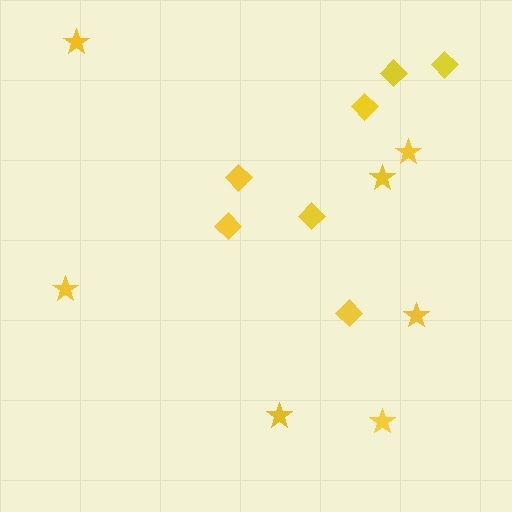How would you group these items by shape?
There are 2 groups: one group of diamonds (7) and one group of stars (7).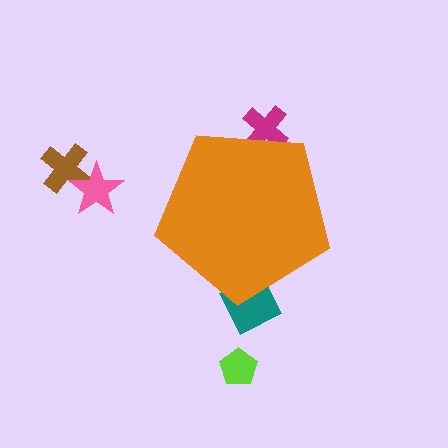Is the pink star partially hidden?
No, the pink star is fully visible.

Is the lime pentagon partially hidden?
No, the lime pentagon is fully visible.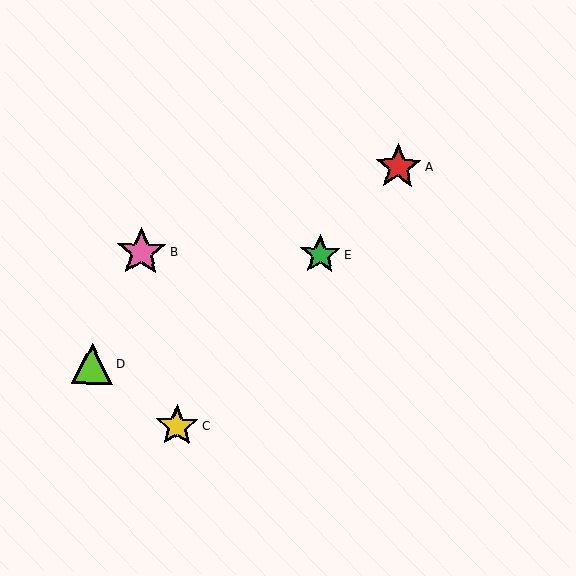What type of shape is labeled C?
Shape C is a yellow star.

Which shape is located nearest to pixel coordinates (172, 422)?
The yellow star (labeled C) at (177, 426) is nearest to that location.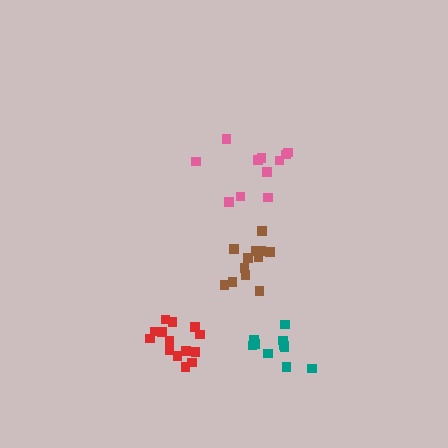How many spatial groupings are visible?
There are 4 spatial groupings.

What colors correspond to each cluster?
The clusters are colored: pink, red, teal, brown.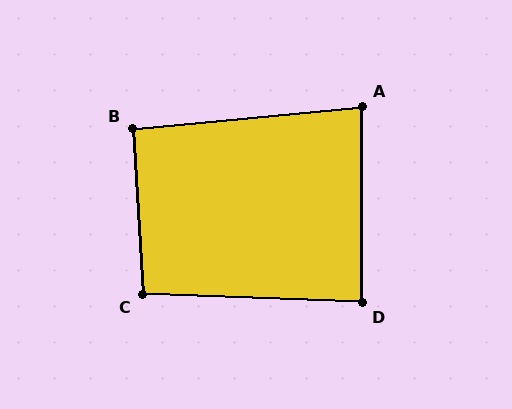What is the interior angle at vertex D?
Approximately 88 degrees (approximately right).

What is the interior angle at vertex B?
Approximately 92 degrees (approximately right).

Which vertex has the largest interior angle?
C, at approximately 96 degrees.